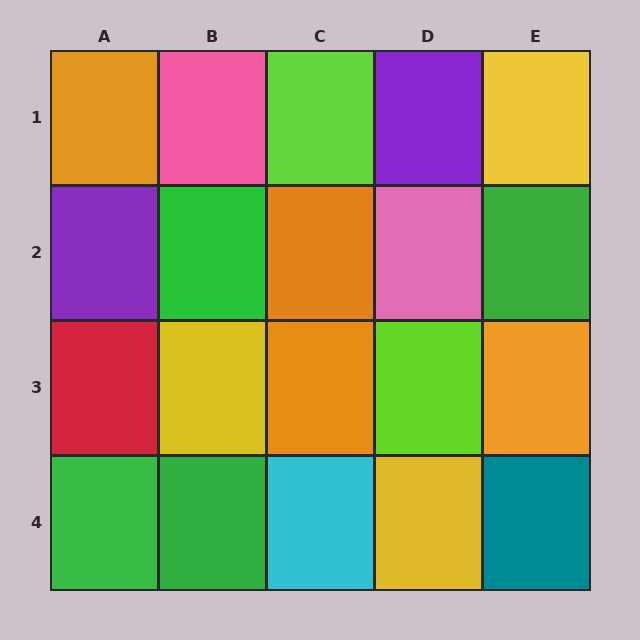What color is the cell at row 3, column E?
Orange.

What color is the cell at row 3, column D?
Lime.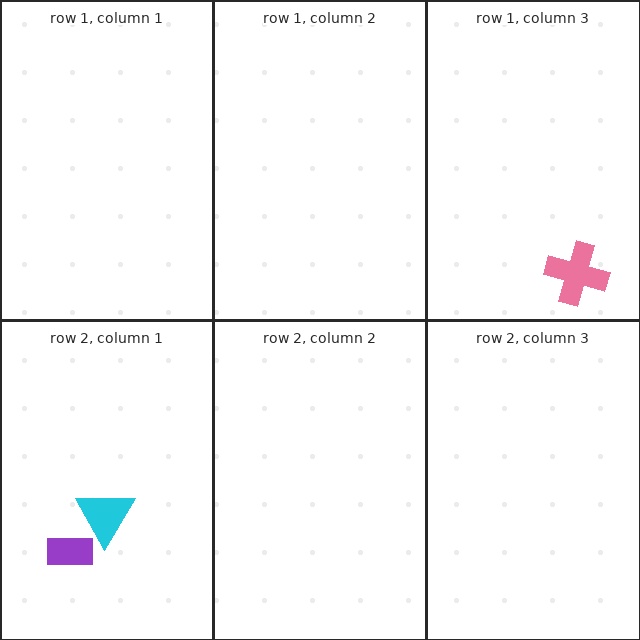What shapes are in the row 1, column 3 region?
The pink cross.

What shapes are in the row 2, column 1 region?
The cyan triangle, the purple rectangle.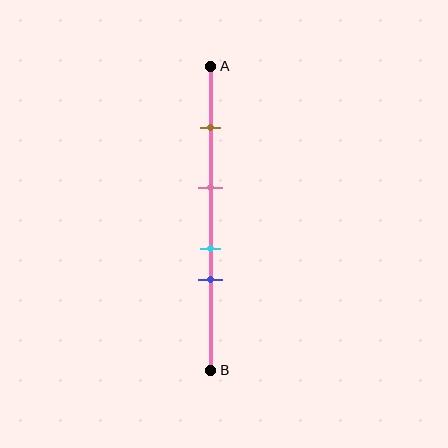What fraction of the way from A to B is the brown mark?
The brown mark is approximately 20% (0.2) of the way from A to B.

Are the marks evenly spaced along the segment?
No, the marks are not evenly spaced.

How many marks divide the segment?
There are 4 marks dividing the segment.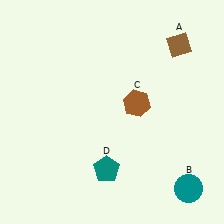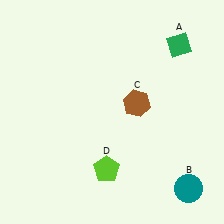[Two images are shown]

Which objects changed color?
A changed from brown to green. D changed from teal to lime.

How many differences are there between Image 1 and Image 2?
There are 2 differences between the two images.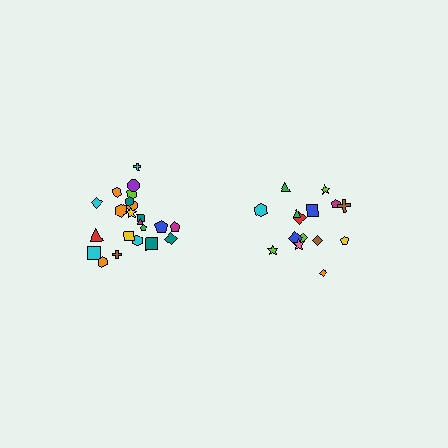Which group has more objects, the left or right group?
The left group.